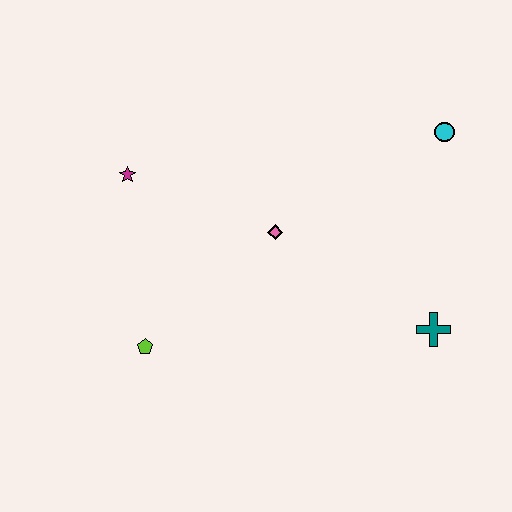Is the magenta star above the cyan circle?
No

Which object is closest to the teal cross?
The pink diamond is closest to the teal cross.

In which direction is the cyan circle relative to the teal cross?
The cyan circle is above the teal cross.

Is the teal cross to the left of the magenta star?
No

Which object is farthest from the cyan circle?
The lime pentagon is farthest from the cyan circle.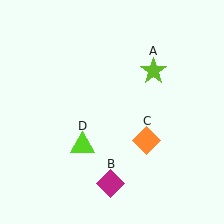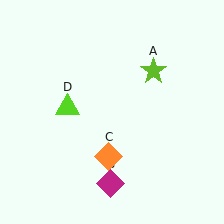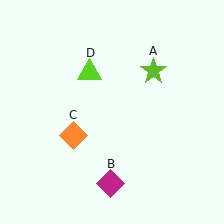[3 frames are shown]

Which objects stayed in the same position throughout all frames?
Lime star (object A) and magenta diamond (object B) remained stationary.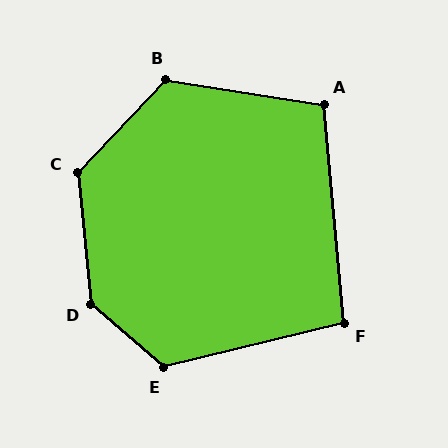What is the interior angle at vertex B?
Approximately 125 degrees (obtuse).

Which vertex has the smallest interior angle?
F, at approximately 99 degrees.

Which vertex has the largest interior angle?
D, at approximately 137 degrees.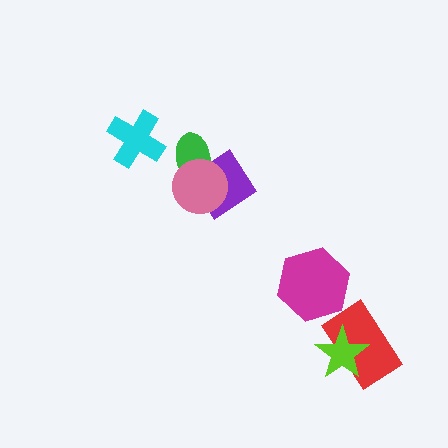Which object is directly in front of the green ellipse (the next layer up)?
The purple diamond is directly in front of the green ellipse.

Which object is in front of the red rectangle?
The lime star is in front of the red rectangle.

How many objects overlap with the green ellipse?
2 objects overlap with the green ellipse.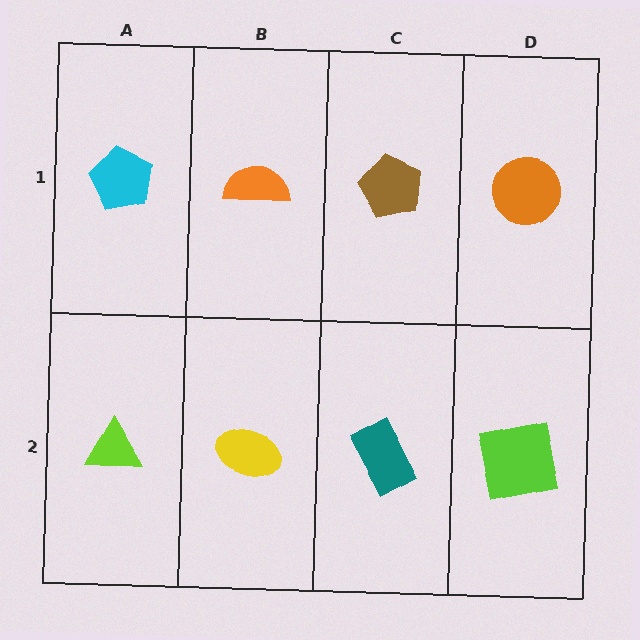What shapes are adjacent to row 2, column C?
A brown pentagon (row 1, column C), a yellow ellipse (row 2, column B), a lime square (row 2, column D).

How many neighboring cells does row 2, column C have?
3.